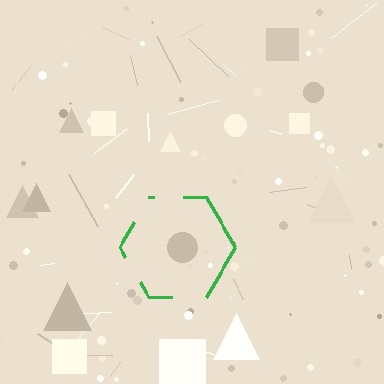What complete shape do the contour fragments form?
The contour fragments form a hexagon.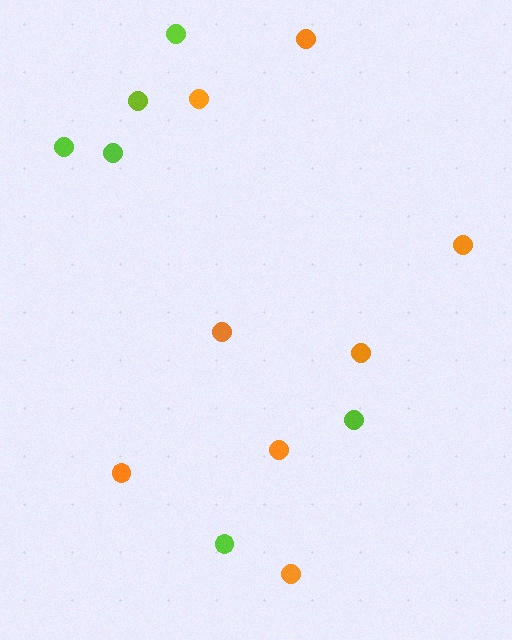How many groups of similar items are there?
There are 2 groups: one group of lime circles (6) and one group of orange circles (8).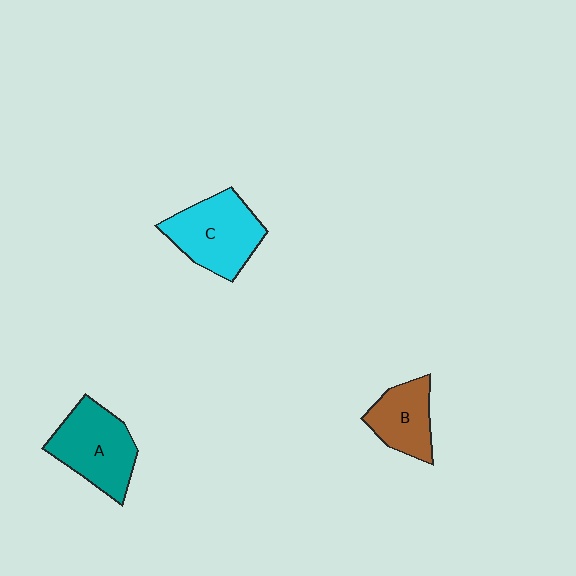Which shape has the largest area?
Shape C (cyan).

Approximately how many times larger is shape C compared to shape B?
Approximately 1.5 times.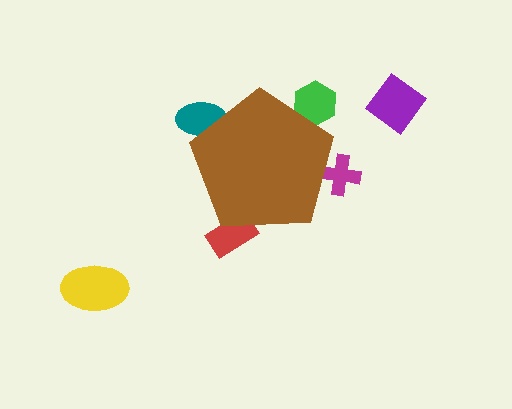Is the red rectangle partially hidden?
Yes, the red rectangle is partially hidden behind the brown pentagon.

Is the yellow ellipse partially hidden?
No, the yellow ellipse is fully visible.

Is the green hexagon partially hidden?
Yes, the green hexagon is partially hidden behind the brown pentagon.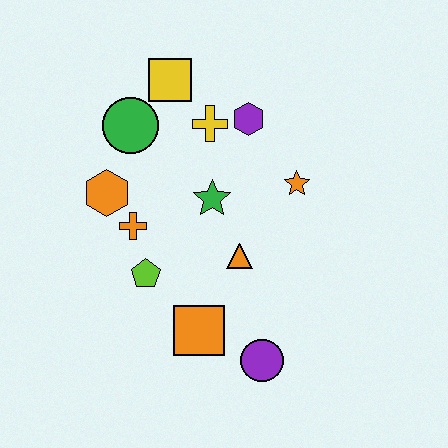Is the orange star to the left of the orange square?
No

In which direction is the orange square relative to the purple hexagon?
The orange square is below the purple hexagon.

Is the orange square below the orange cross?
Yes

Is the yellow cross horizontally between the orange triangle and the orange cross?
Yes